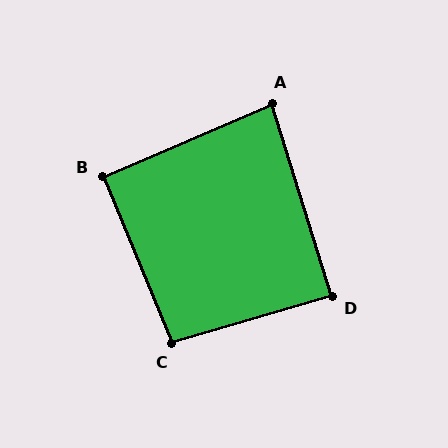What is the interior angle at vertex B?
Approximately 91 degrees (approximately right).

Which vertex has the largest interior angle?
C, at approximately 96 degrees.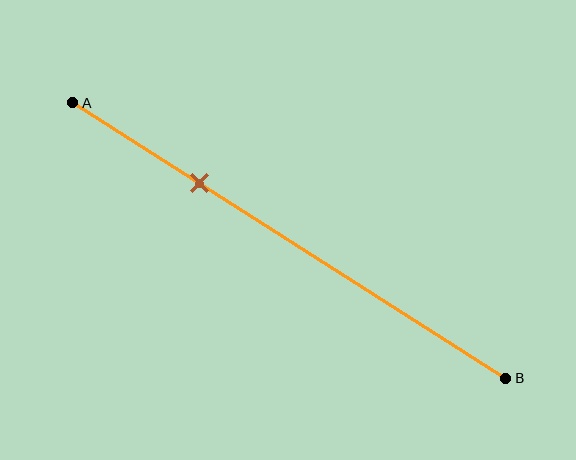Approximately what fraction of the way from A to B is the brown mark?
The brown mark is approximately 30% of the way from A to B.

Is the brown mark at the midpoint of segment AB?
No, the mark is at about 30% from A, not at the 50% midpoint.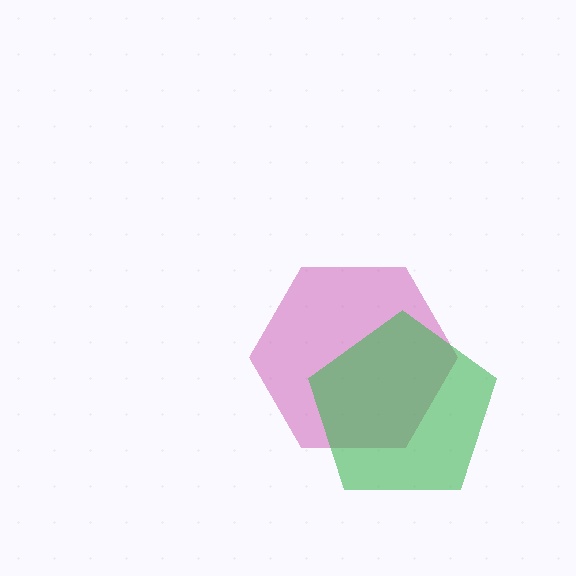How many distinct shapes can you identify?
There are 2 distinct shapes: a magenta hexagon, a green pentagon.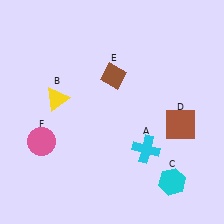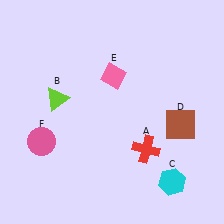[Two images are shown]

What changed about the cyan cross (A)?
In Image 1, A is cyan. In Image 2, it changed to red.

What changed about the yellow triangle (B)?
In Image 1, B is yellow. In Image 2, it changed to lime.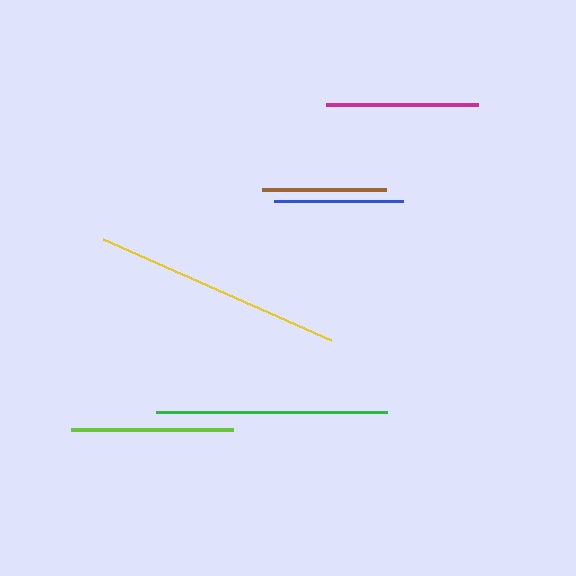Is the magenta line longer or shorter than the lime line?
The lime line is longer than the magenta line.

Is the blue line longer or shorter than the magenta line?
The magenta line is longer than the blue line.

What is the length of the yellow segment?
The yellow segment is approximately 250 pixels long.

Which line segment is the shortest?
The brown line is the shortest at approximately 124 pixels.